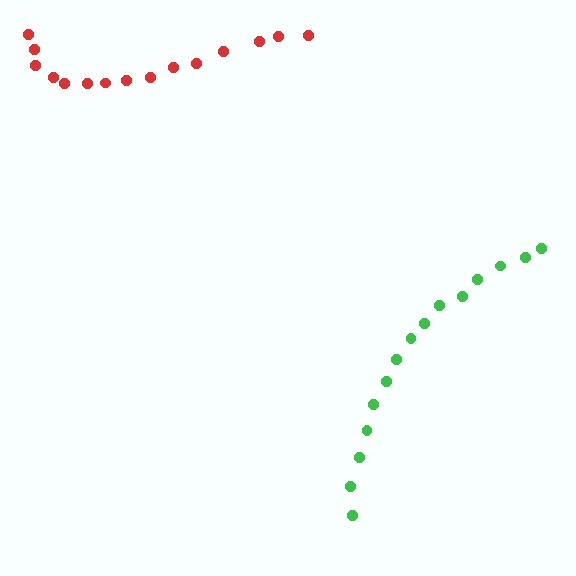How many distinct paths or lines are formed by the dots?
There are 2 distinct paths.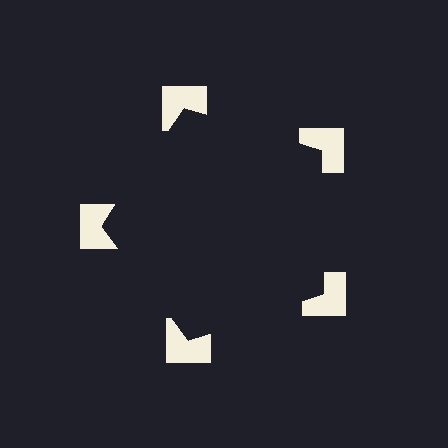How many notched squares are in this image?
There are 5 — one at each vertex of the illusory pentagon.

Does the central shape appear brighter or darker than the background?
It typically appears slightly darker than the background, even though no actual brightness change is drawn.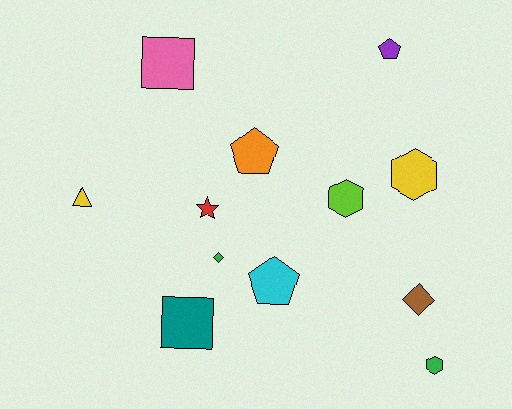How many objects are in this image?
There are 12 objects.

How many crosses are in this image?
There are no crosses.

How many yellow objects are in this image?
There are 2 yellow objects.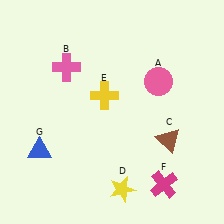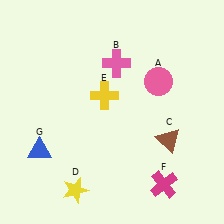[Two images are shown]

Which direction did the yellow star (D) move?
The yellow star (D) moved left.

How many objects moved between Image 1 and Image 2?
2 objects moved between the two images.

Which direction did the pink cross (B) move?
The pink cross (B) moved right.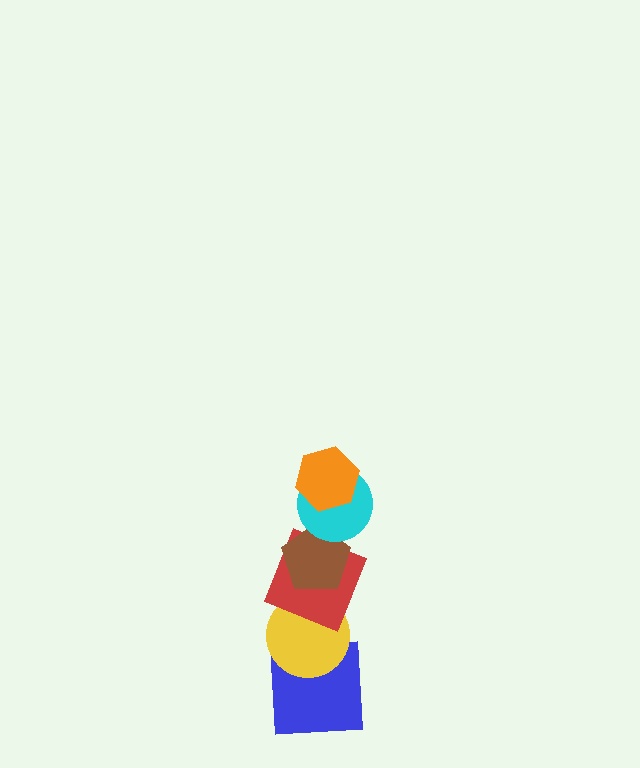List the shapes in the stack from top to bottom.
From top to bottom: the orange hexagon, the cyan circle, the brown pentagon, the red square, the yellow circle, the blue square.